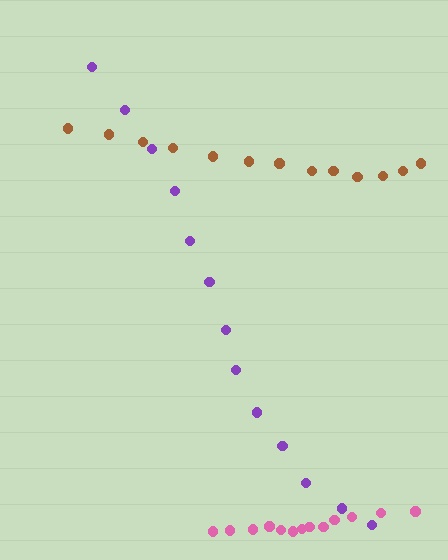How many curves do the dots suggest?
There are 3 distinct paths.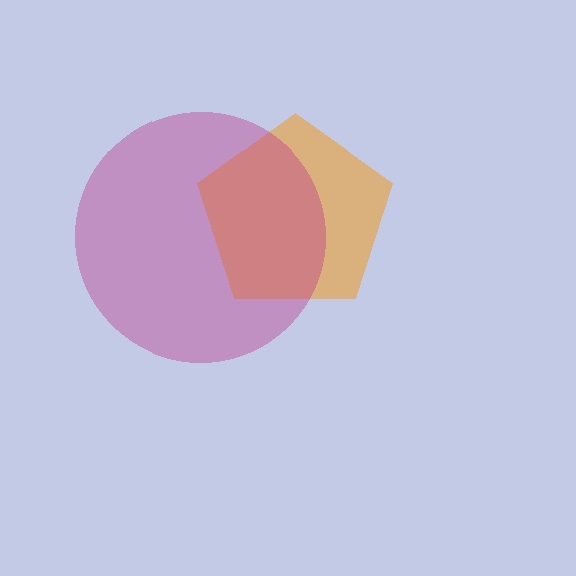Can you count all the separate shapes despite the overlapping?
Yes, there are 2 separate shapes.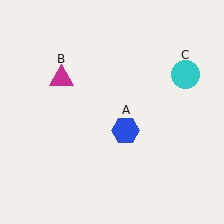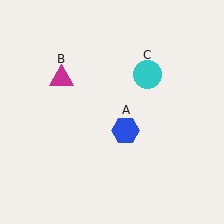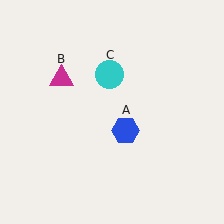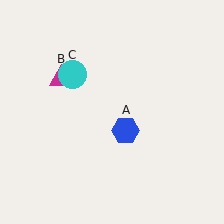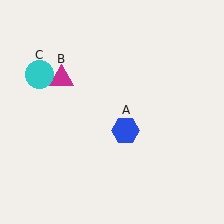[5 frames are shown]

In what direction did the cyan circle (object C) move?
The cyan circle (object C) moved left.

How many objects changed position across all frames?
1 object changed position: cyan circle (object C).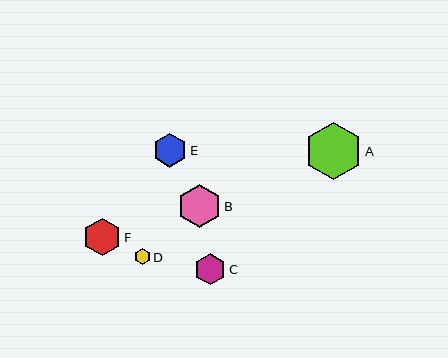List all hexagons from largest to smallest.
From largest to smallest: A, B, F, E, C, D.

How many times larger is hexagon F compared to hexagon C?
Hexagon F is approximately 1.2 times the size of hexagon C.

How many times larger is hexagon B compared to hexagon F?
Hexagon B is approximately 1.2 times the size of hexagon F.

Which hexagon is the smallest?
Hexagon D is the smallest with a size of approximately 16 pixels.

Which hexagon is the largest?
Hexagon A is the largest with a size of approximately 58 pixels.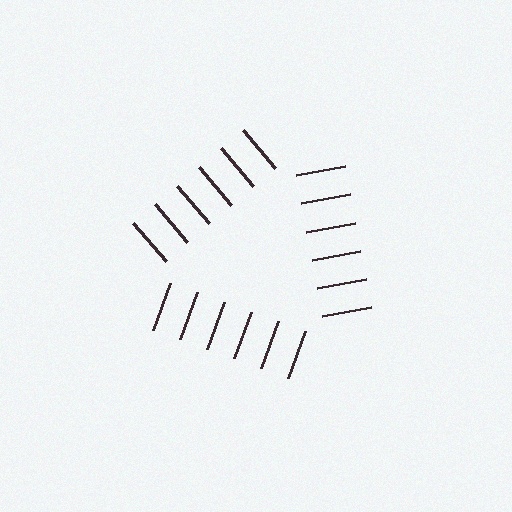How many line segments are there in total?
18 — 6 along each of the 3 edges.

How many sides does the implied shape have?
3 sides — the line-ends trace a triangle.